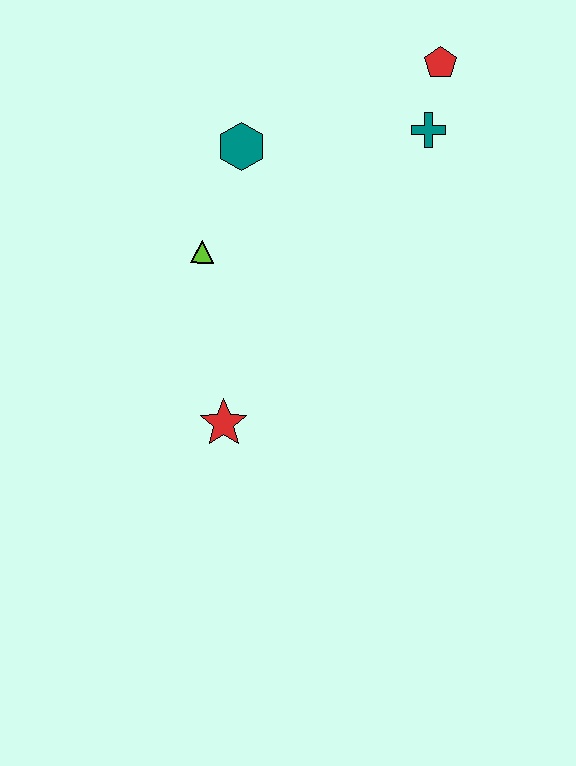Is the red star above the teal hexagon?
No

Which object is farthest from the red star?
The red pentagon is farthest from the red star.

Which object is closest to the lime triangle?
The teal hexagon is closest to the lime triangle.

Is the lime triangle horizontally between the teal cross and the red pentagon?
No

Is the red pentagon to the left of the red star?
No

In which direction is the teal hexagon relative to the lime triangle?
The teal hexagon is above the lime triangle.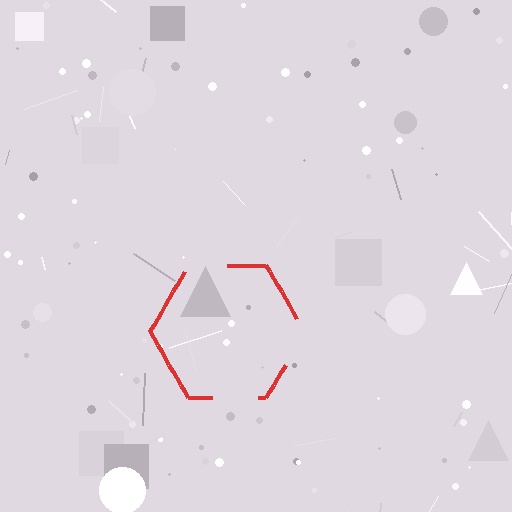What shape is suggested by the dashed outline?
The dashed outline suggests a hexagon.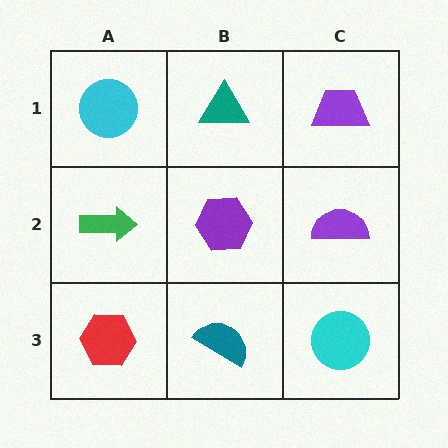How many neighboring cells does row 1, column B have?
3.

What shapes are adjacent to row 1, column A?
A green arrow (row 2, column A), a teal triangle (row 1, column B).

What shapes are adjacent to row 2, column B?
A teal triangle (row 1, column B), a teal semicircle (row 3, column B), a green arrow (row 2, column A), a purple semicircle (row 2, column C).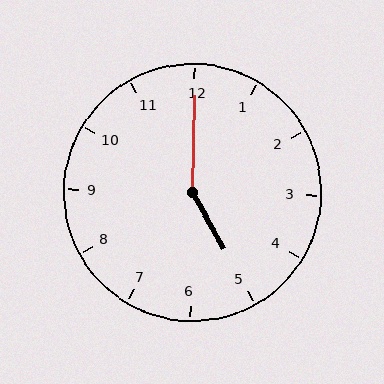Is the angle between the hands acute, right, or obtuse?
It is obtuse.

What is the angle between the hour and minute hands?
Approximately 150 degrees.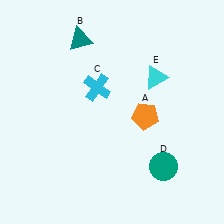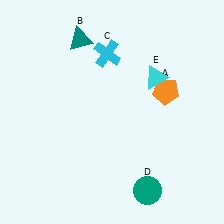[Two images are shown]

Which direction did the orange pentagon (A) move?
The orange pentagon (A) moved up.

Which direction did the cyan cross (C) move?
The cyan cross (C) moved up.